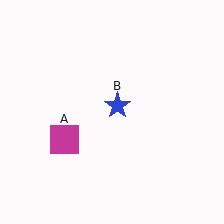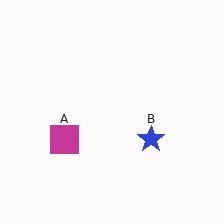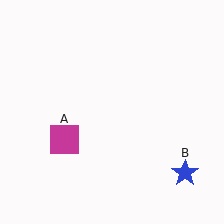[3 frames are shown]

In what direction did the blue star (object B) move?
The blue star (object B) moved down and to the right.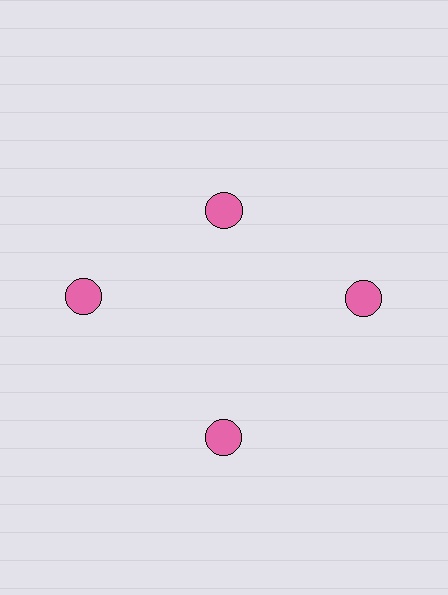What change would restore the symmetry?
The symmetry would be restored by moving it outward, back onto the ring so that all 4 circles sit at equal angles and equal distance from the center.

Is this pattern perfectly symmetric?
No. The 4 pink circles are arranged in a ring, but one element near the 12 o'clock position is pulled inward toward the center, breaking the 4-fold rotational symmetry.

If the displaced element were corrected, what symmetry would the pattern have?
It would have 4-fold rotational symmetry — the pattern would map onto itself every 90 degrees.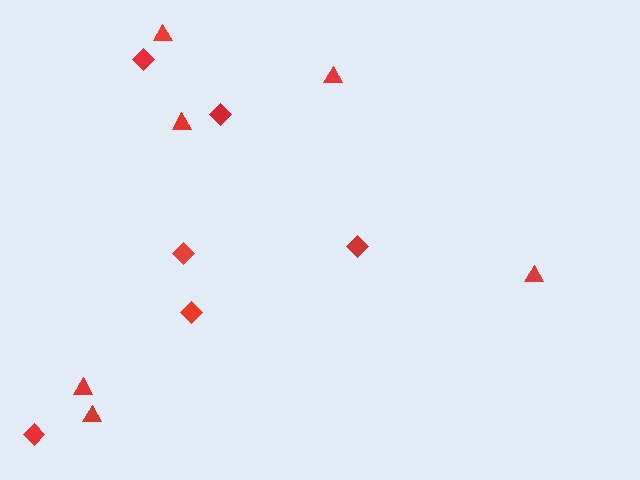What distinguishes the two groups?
There are 2 groups: one group of triangles (6) and one group of diamonds (6).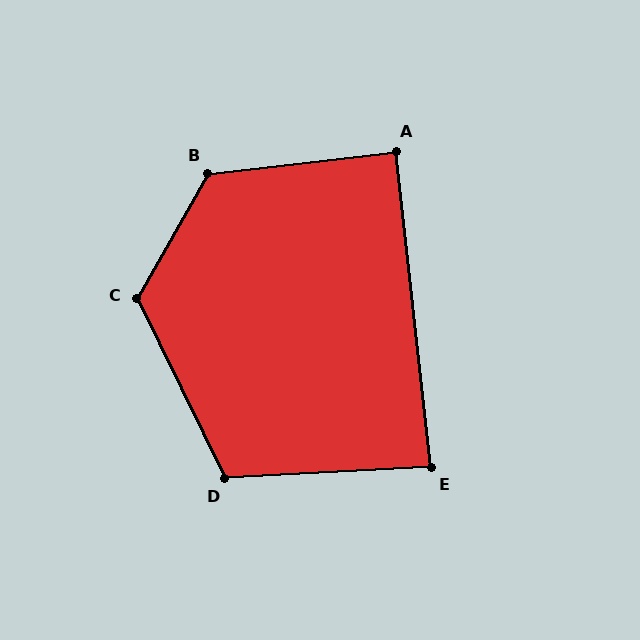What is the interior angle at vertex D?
Approximately 113 degrees (obtuse).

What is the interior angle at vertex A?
Approximately 90 degrees (approximately right).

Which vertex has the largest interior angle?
B, at approximately 126 degrees.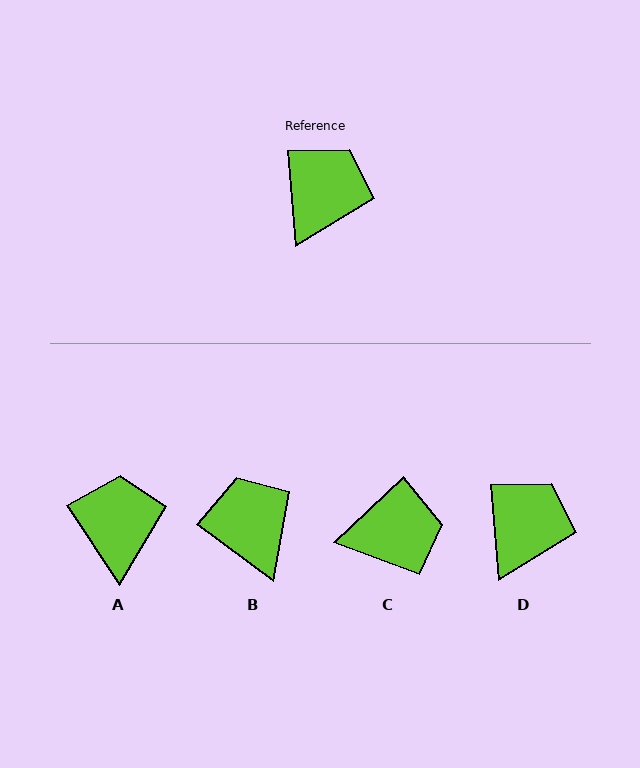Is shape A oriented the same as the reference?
No, it is off by about 28 degrees.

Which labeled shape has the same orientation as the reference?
D.